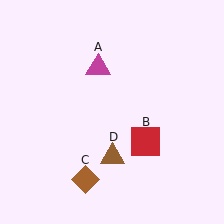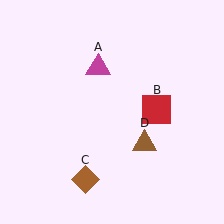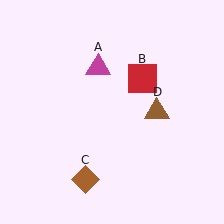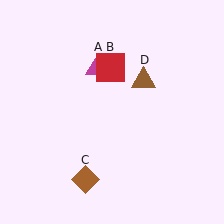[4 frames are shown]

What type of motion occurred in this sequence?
The red square (object B), brown triangle (object D) rotated counterclockwise around the center of the scene.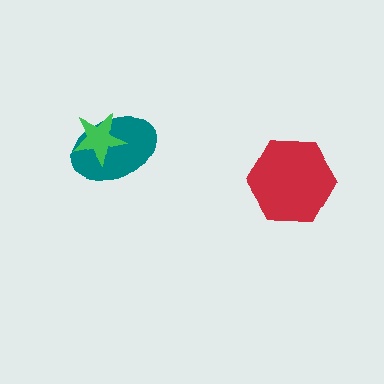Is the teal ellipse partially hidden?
Yes, it is partially covered by another shape.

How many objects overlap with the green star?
1 object overlaps with the green star.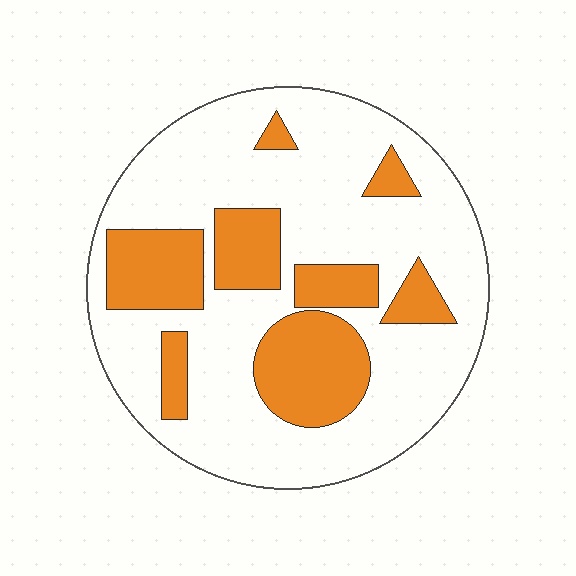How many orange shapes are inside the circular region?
8.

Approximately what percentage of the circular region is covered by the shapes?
Approximately 30%.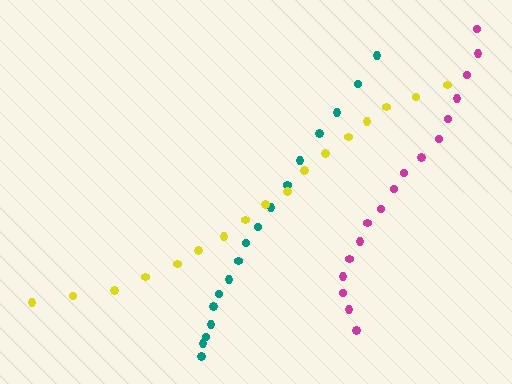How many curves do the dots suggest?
There are 3 distinct paths.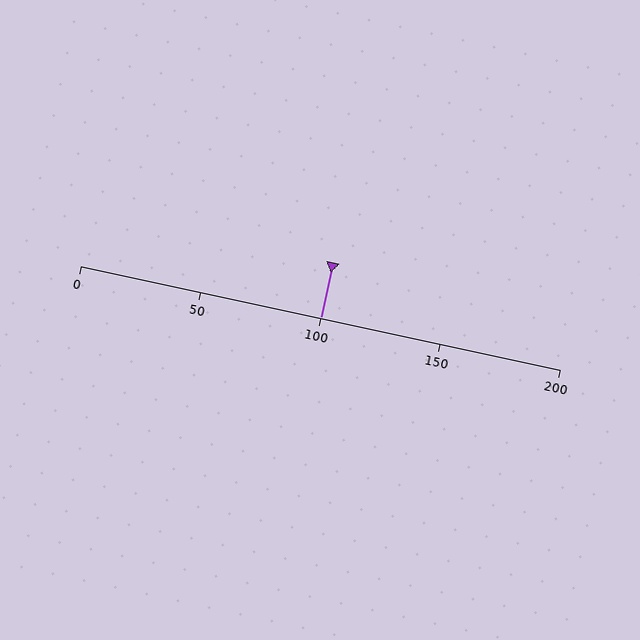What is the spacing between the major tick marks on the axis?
The major ticks are spaced 50 apart.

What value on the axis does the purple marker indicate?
The marker indicates approximately 100.